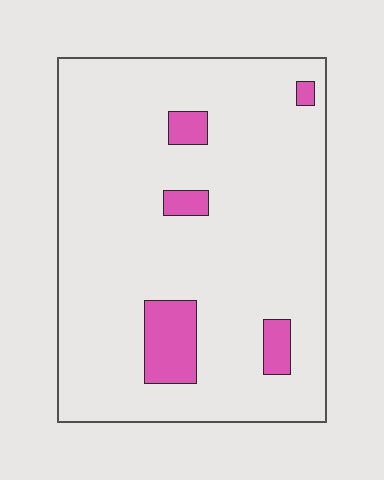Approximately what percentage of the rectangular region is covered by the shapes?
Approximately 10%.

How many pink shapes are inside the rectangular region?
5.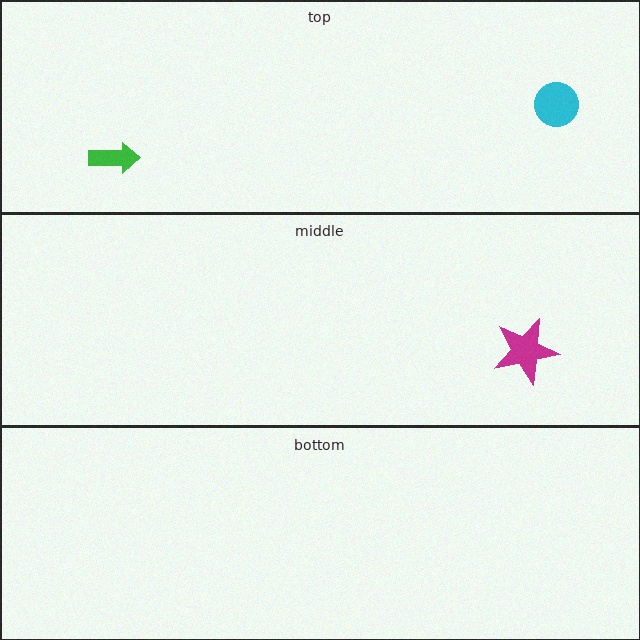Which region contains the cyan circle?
The top region.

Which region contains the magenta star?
The middle region.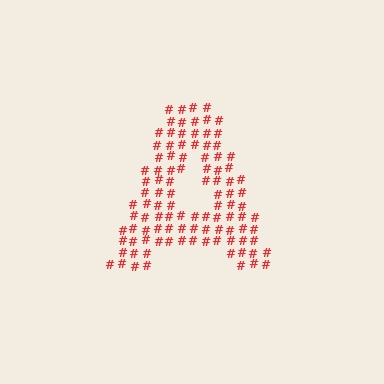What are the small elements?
The small elements are hash symbols.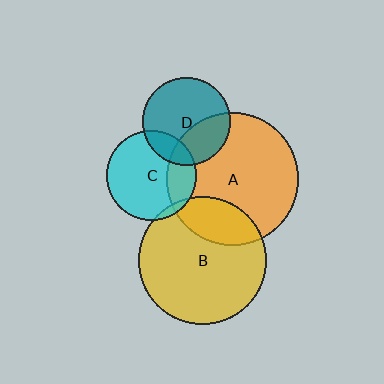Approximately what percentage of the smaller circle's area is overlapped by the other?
Approximately 25%.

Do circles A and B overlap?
Yes.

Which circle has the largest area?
Circle A (orange).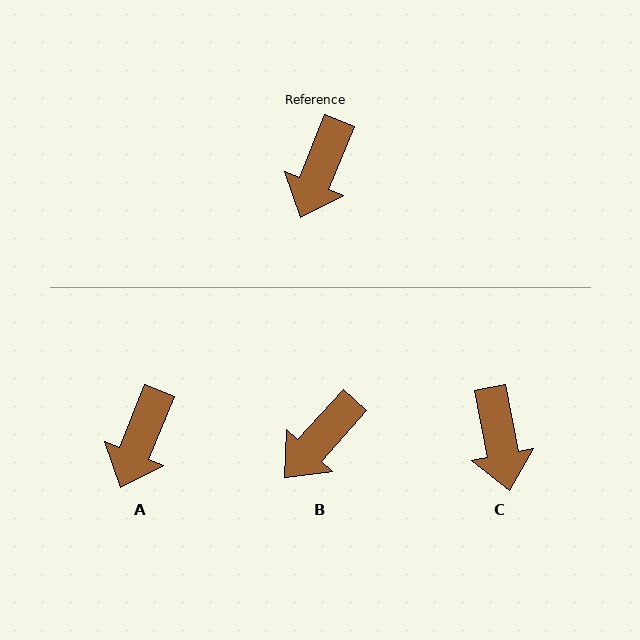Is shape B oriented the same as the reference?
No, it is off by about 20 degrees.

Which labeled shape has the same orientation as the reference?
A.